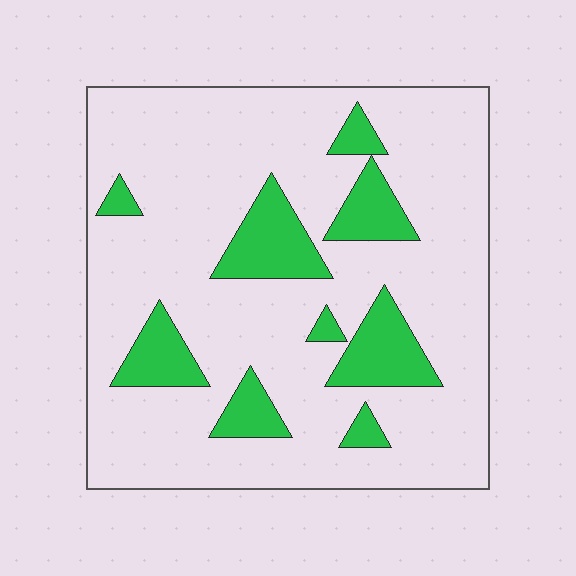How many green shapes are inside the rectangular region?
9.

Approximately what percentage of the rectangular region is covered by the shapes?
Approximately 20%.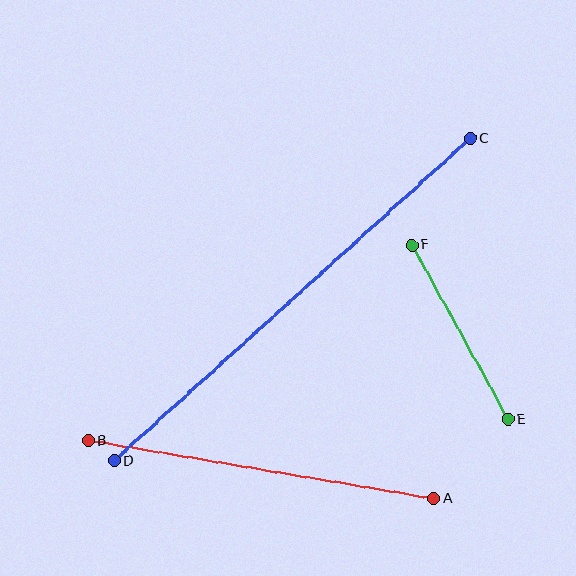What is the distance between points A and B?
The distance is approximately 350 pixels.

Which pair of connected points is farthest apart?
Points C and D are farthest apart.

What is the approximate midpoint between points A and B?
The midpoint is at approximately (261, 469) pixels.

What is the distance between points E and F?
The distance is approximately 199 pixels.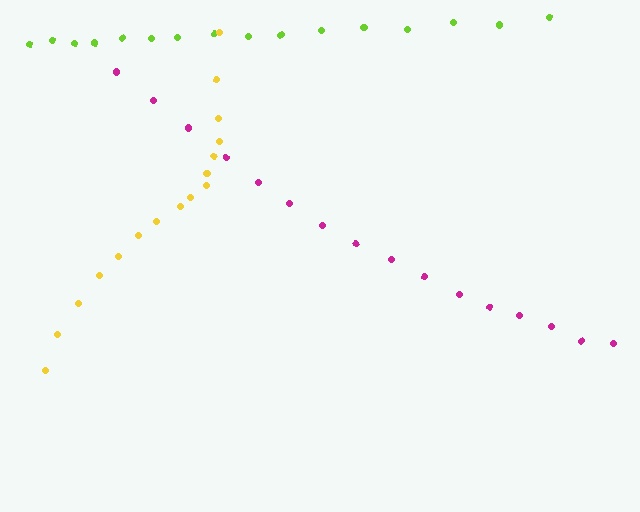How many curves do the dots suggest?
There are 3 distinct paths.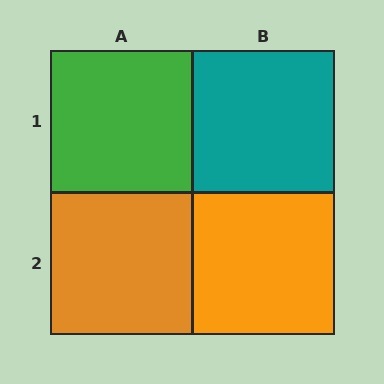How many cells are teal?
1 cell is teal.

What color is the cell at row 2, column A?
Orange.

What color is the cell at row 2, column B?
Orange.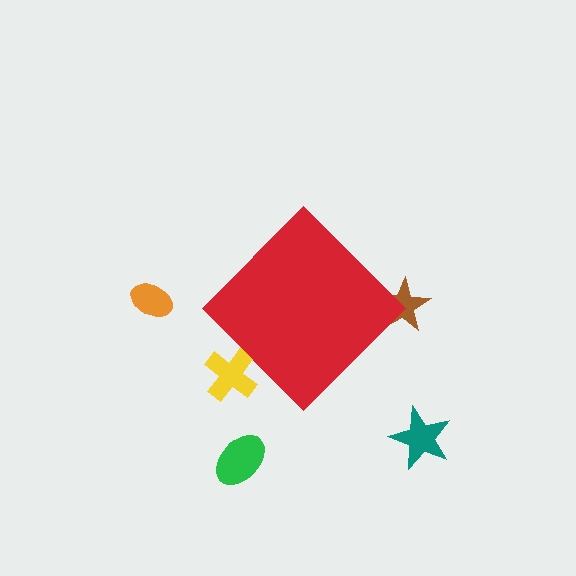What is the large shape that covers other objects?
A red diamond.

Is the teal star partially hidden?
No, the teal star is fully visible.